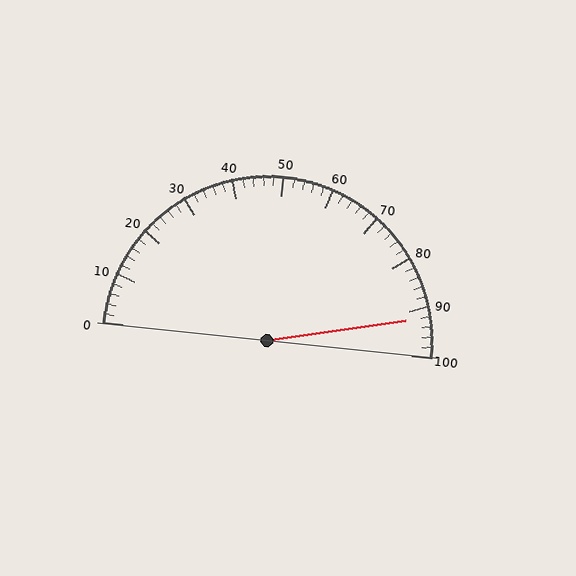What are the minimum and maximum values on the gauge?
The gauge ranges from 0 to 100.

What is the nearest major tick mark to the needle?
The nearest major tick mark is 90.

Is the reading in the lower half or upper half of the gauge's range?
The reading is in the upper half of the range (0 to 100).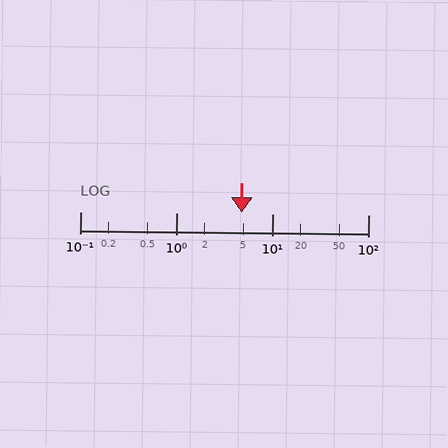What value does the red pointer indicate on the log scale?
The pointer indicates approximately 4.8.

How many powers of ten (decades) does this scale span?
The scale spans 3 decades, from 0.1 to 100.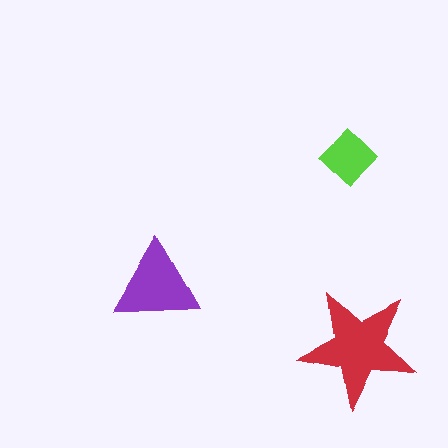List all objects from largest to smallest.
The red star, the purple triangle, the lime diamond.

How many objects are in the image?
There are 3 objects in the image.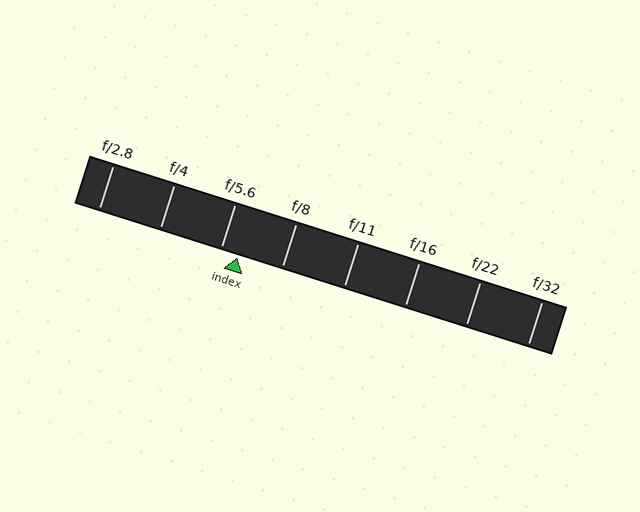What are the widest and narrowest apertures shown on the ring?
The widest aperture shown is f/2.8 and the narrowest is f/32.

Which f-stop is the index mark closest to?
The index mark is closest to f/5.6.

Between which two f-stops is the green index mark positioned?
The index mark is between f/5.6 and f/8.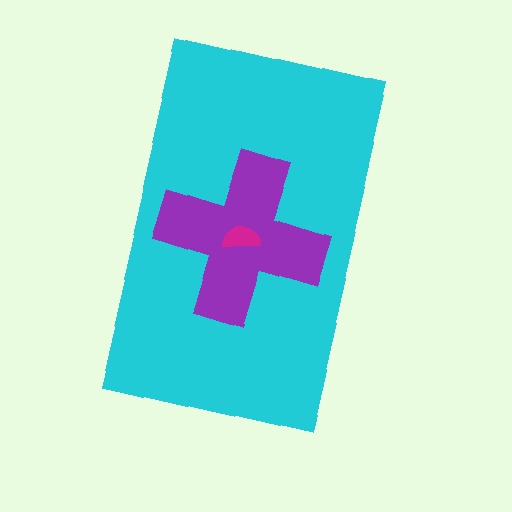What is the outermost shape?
The cyan rectangle.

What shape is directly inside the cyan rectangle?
The purple cross.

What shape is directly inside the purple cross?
The magenta semicircle.